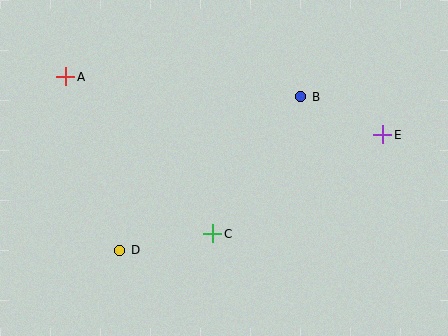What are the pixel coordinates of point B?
Point B is at (301, 97).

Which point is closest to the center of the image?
Point C at (213, 234) is closest to the center.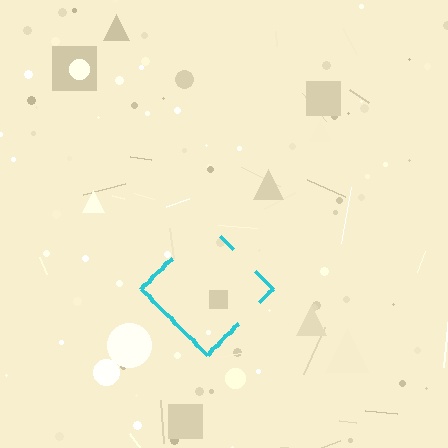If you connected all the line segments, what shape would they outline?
They would outline a diamond.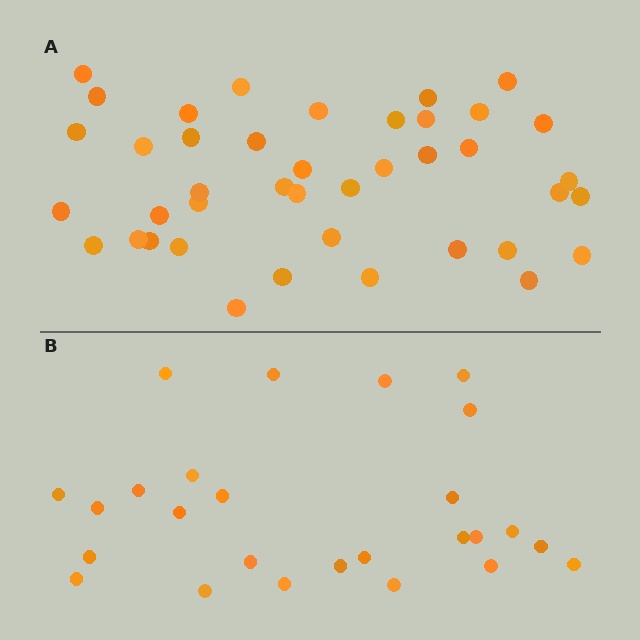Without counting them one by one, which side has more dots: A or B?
Region A (the top region) has more dots.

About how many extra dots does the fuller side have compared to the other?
Region A has approximately 15 more dots than region B.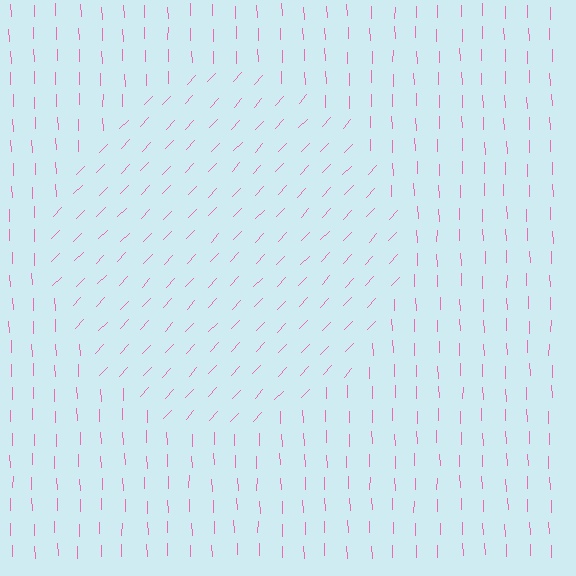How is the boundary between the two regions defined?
The boundary is defined purely by a change in line orientation (approximately 45 degrees difference). All lines are the same color and thickness.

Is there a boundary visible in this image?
Yes, there is a texture boundary formed by a change in line orientation.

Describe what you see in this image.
The image is filled with small pink line segments. A circle region in the image has lines oriented differently from the surrounding lines, creating a visible texture boundary.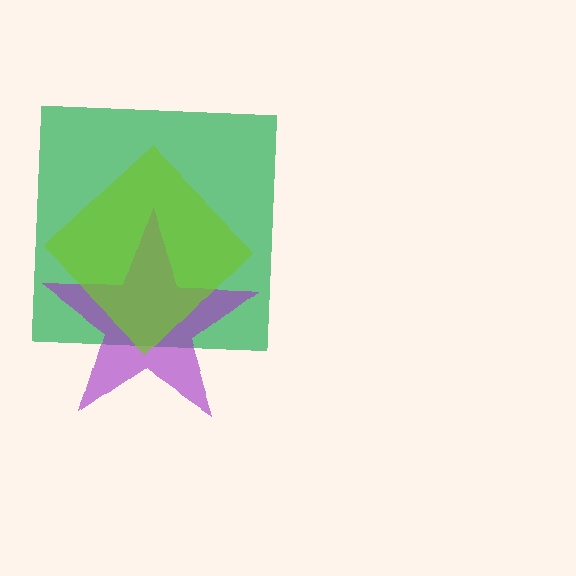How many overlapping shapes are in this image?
There are 3 overlapping shapes in the image.